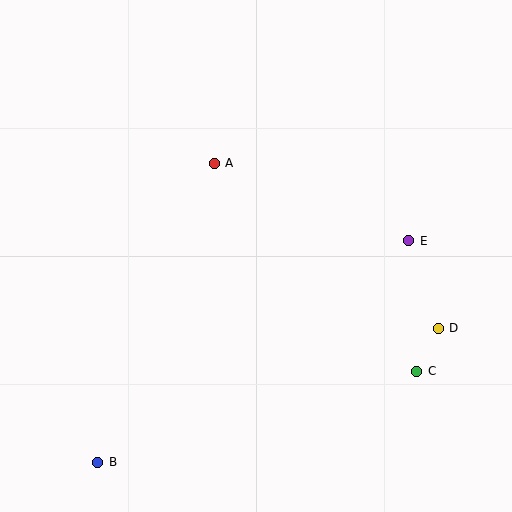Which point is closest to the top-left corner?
Point A is closest to the top-left corner.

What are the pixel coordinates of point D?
Point D is at (438, 328).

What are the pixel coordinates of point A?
Point A is at (214, 163).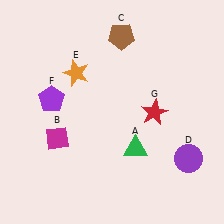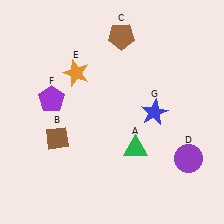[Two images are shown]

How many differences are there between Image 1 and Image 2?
There are 2 differences between the two images.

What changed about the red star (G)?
In Image 1, G is red. In Image 2, it changed to blue.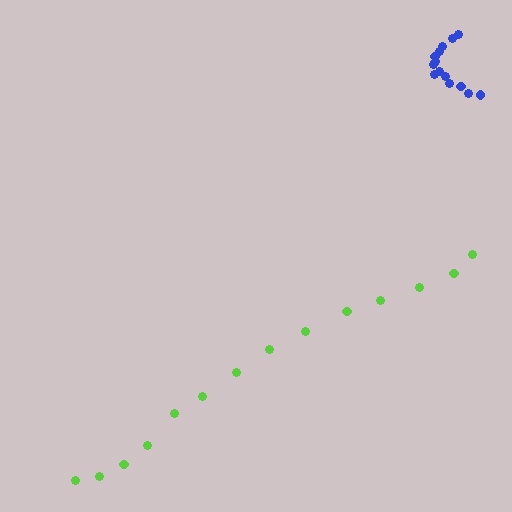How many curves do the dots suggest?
There are 2 distinct paths.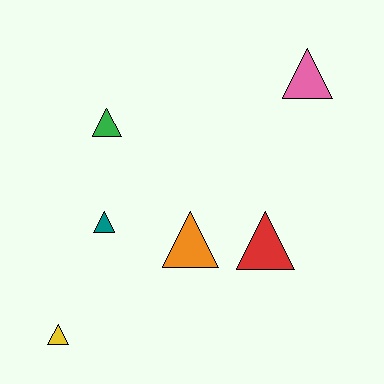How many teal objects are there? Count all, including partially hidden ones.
There is 1 teal object.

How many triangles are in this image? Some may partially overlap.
There are 6 triangles.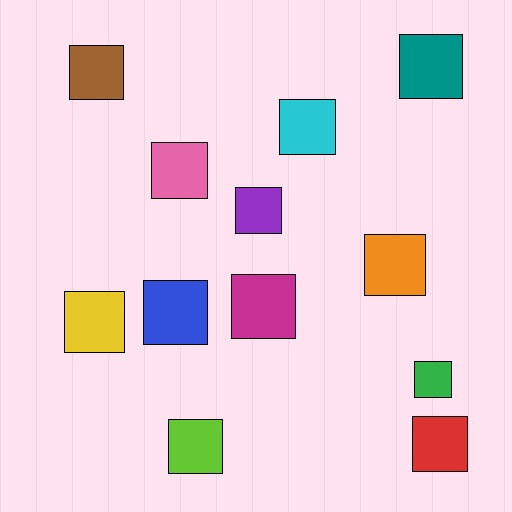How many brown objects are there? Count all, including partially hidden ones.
There is 1 brown object.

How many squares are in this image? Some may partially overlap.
There are 12 squares.